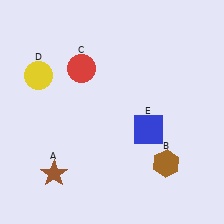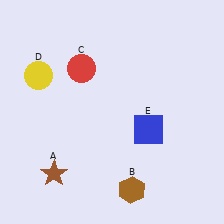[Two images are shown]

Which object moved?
The brown hexagon (B) moved left.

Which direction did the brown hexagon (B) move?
The brown hexagon (B) moved left.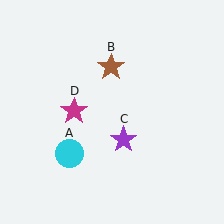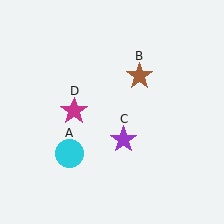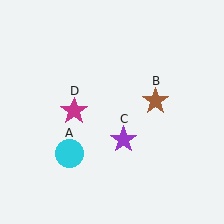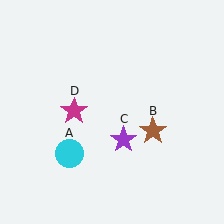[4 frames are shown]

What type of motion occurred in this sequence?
The brown star (object B) rotated clockwise around the center of the scene.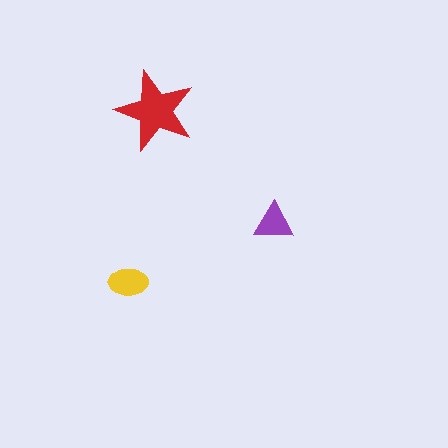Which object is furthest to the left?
The yellow ellipse is leftmost.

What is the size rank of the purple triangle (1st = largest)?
3rd.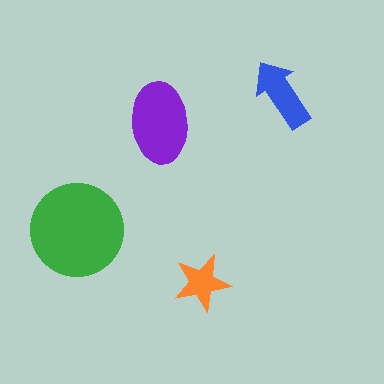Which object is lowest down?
The orange star is bottommost.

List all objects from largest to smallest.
The green circle, the purple ellipse, the blue arrow, the orange star.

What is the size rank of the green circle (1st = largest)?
1st.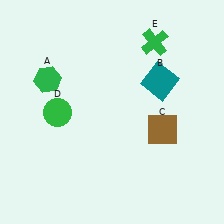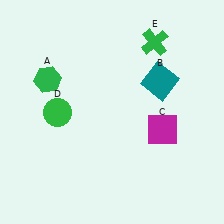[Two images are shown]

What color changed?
The square (C) changed from brown in Image 1 to magenta in Image 2.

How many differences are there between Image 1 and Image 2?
There is 1 difference between the two images.